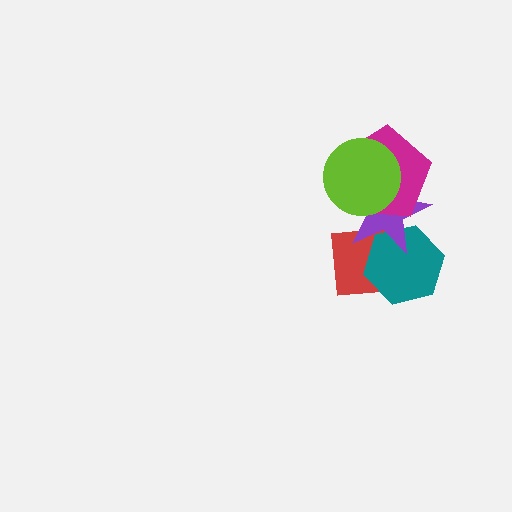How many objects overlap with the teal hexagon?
2 objects overlap with the teal hexagon.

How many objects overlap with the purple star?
4 objects overlap with the purple star.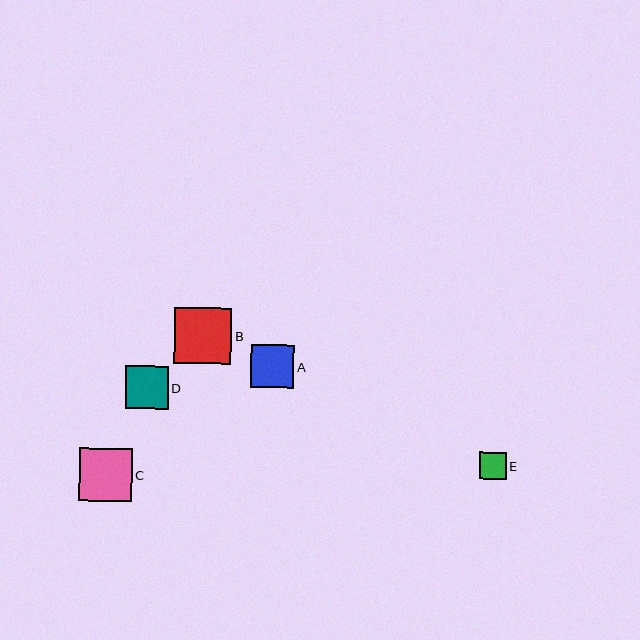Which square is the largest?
Square B is the largest with a size of approximately 57 pixels.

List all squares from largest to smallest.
From largest to smallest: B, C, A, D, E.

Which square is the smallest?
Square E is the smallest with a size of approximately 26 pixels.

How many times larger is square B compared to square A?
Square B is approximately 1.3 times the size of square A.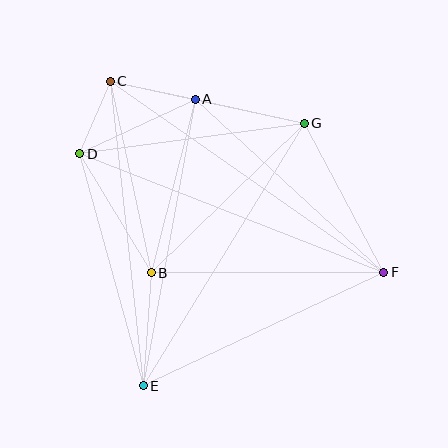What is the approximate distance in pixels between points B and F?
The distance between B and F is approximately 233 pixels.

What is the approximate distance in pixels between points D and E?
The distance between D and E is approximately 241 pixels.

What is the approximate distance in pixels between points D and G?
The distance between D and G is approximately 227 pixels.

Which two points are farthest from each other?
Points C and F are farthest from each other.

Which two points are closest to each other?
Points C and D are closest to each other.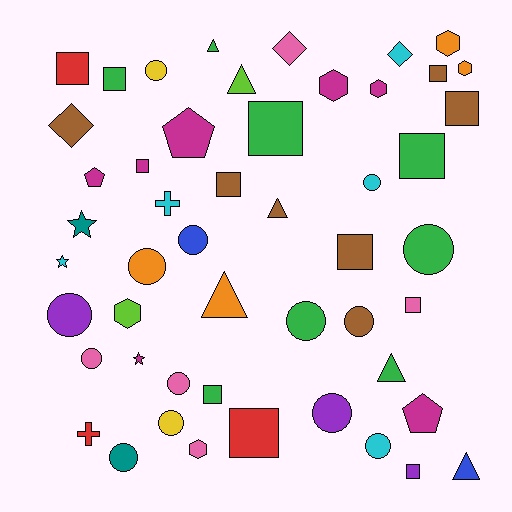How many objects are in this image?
There are 50 objects.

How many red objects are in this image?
There are 3 red objects.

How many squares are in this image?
There are 13 squares.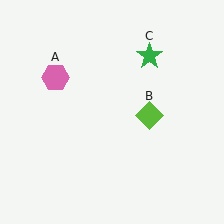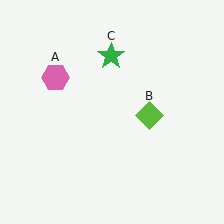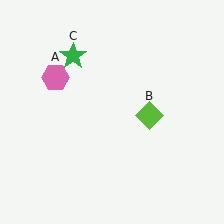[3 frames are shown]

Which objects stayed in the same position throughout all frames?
Pink hexagon (object A) and lime diamond (object B) remained stationary.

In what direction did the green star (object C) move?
The green star (object C) moved left.